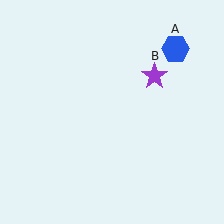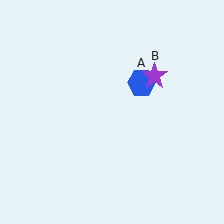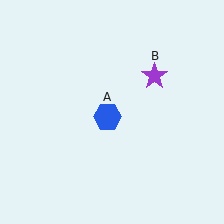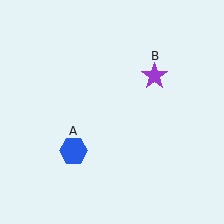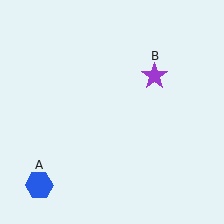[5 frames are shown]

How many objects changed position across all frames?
1 object changed position: blue hexagon (object A).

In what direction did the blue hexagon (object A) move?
The blue hexagon (object A) moved down and to the left.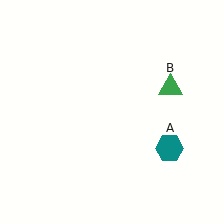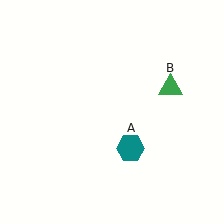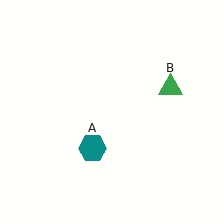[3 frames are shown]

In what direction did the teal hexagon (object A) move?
The teal hexagon (object A) moved left.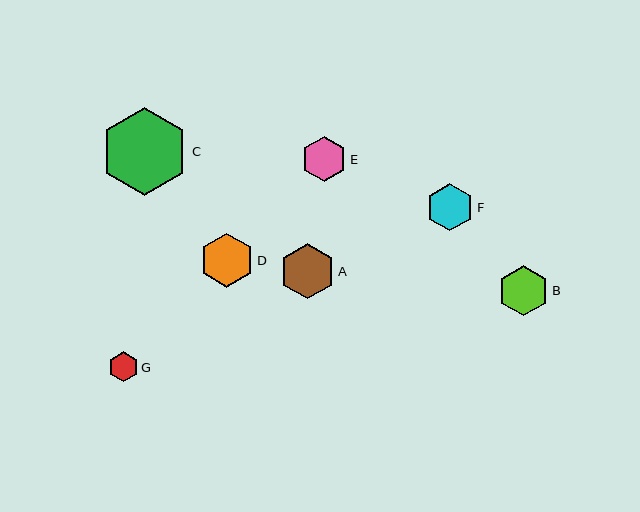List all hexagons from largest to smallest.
From largest to smallest: C, A, D, B, F, E, G.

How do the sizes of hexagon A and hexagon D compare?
Hexagon A and hexagon D are approximately the same size.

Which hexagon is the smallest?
Hexagon G is the smallest with a size of approximately 30 pixels.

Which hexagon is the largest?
Hexagon C is the largest with a size of approximately 88 pixels.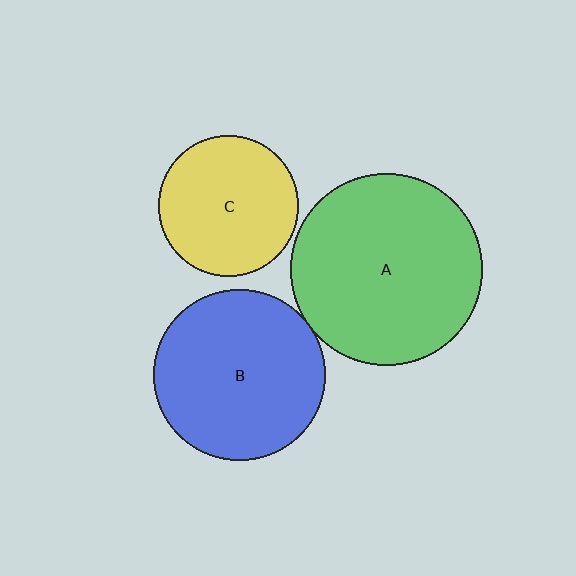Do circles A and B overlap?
Yes.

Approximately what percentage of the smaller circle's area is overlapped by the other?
Approximately 5%.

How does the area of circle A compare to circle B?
Approximately 1.3 times.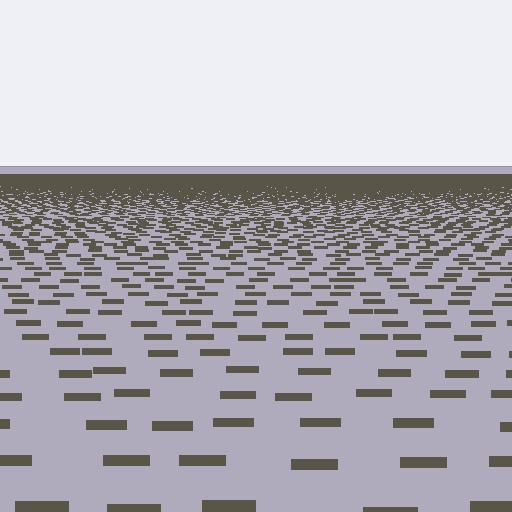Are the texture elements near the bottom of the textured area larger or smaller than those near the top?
Larger. Near the bottom, elements are closer to the viewer and appear at a bigger on-screen size.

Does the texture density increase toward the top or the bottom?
Density increases toward the top.